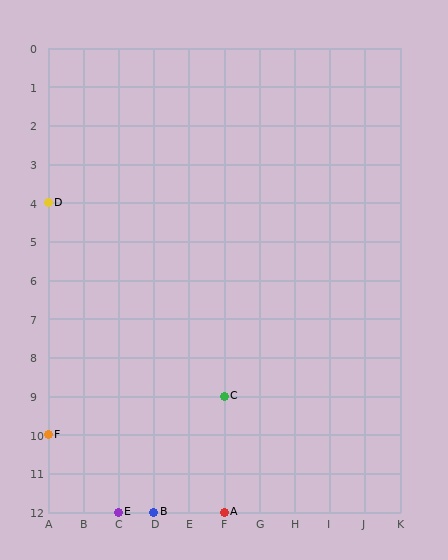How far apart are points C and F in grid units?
Points C and F are 5 columns and 1 row apart (about 5.1 grid units diagonally).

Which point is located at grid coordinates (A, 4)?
Point D is at (A, 4).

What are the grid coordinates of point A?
Point A is at grid coordinates (F, 12).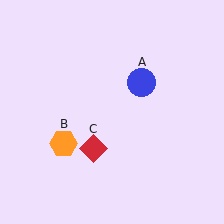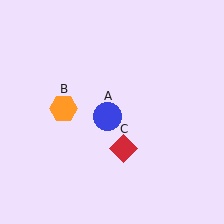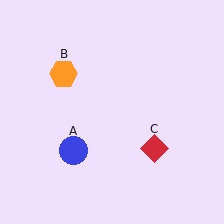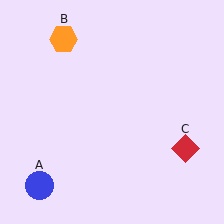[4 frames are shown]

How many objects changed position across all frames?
3 objects changed position: blue circle (object A), orange hexagon (object B), red diamond (object C).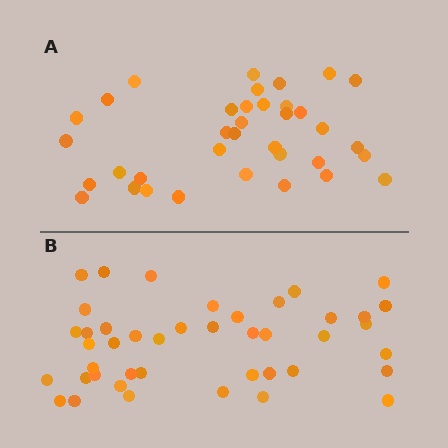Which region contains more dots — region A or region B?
Region B (the bottom region) has more dots.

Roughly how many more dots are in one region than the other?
Region B has roughly 8 or so more dots than region A.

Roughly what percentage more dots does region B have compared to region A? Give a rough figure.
About 20% more.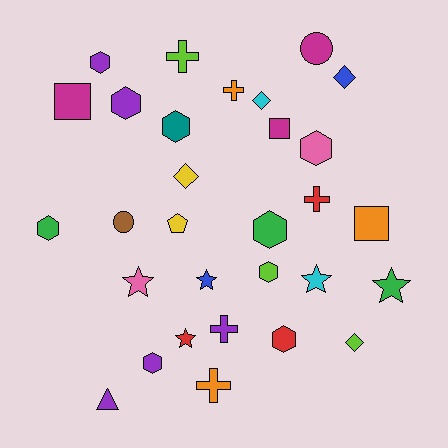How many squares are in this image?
There are 3 squares.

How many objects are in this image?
There are 30 objects.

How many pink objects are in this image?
There are 2 pink objects.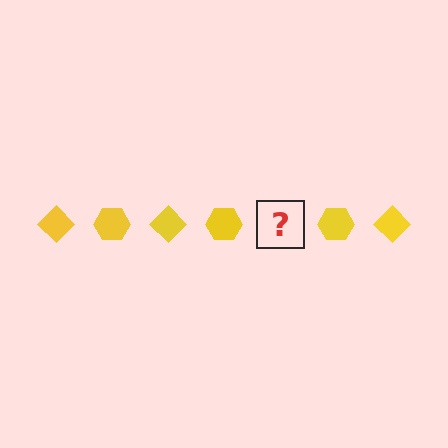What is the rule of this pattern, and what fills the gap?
The rule is that the pattern cycles through diamond, hexagon shapes in yellow. The gap should be filled with a yellow diamond.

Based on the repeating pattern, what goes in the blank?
The blank should be a yellow diamond.